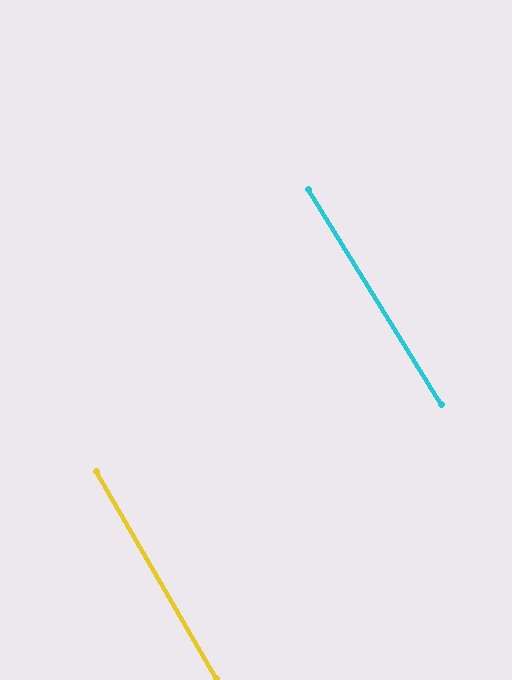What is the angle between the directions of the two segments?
Approximately 2 degrees.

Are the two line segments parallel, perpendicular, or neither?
Parallel — their directions differ by only 1.7°.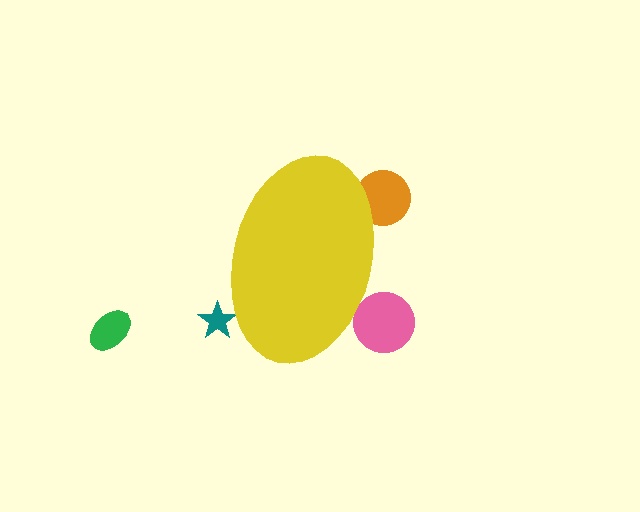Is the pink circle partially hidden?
Yes, the pink circle is partially hidden behind the yellow ellipse.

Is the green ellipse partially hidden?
No, the green ellipse is fully visible.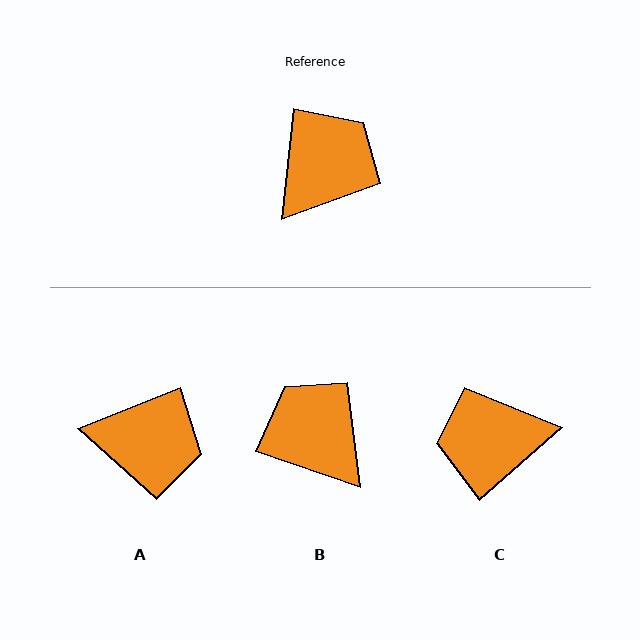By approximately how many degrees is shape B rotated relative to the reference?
Approximately 77 degrees counter-clockwise.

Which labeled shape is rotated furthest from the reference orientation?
C, about 138 degrees away.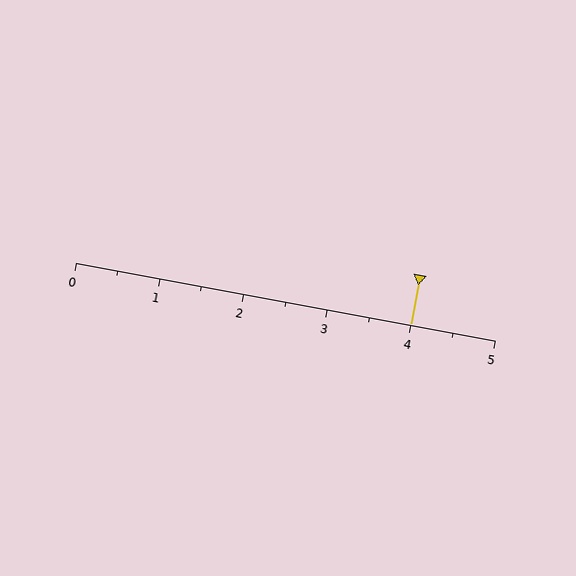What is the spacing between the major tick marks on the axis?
The major ticks are spaced 1 apart.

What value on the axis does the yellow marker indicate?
The marker indicates approximately 4.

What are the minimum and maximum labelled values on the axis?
The axis runs from 0 to 5.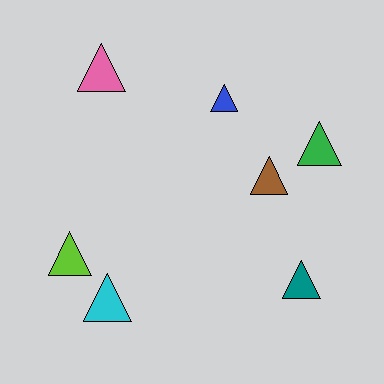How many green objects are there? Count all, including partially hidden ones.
There is 1 green object.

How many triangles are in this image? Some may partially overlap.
There are 7 triangles.